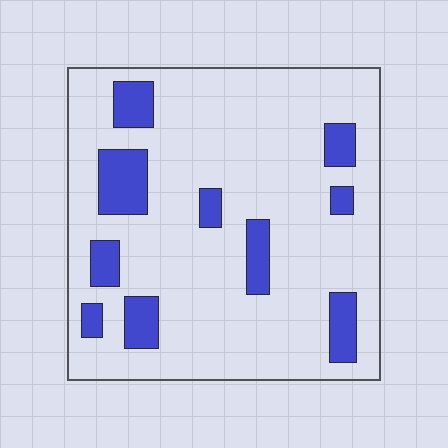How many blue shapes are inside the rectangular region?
10.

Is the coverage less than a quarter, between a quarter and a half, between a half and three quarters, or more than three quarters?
Less than a quarter.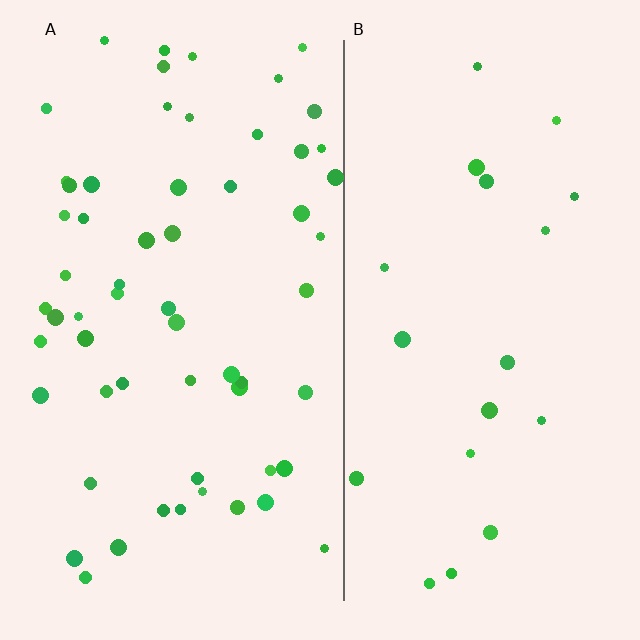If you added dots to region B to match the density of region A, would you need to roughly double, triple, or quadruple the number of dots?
Approximately triple.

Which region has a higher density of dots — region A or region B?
A (the left).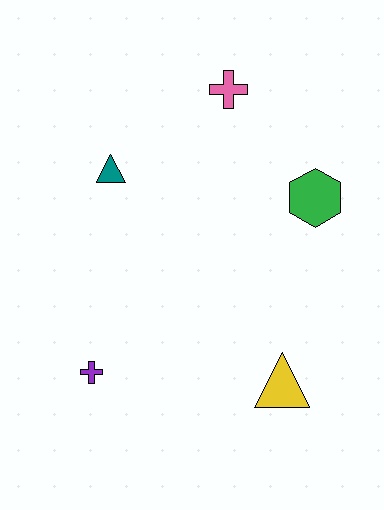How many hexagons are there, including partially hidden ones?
There is 1 hexagon.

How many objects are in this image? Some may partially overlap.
There are 5 objects.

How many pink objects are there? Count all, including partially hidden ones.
There is 1 pink object.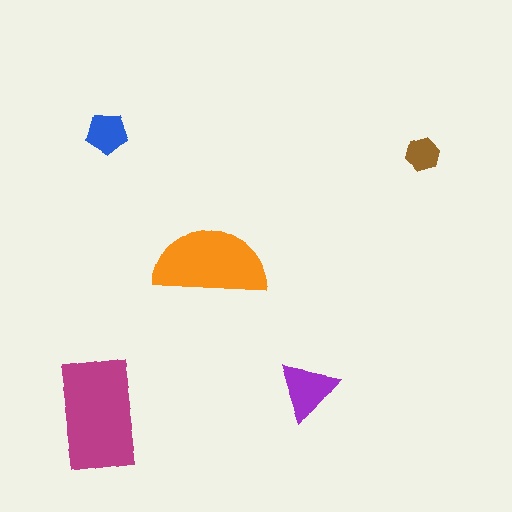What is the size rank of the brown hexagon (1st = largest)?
5th.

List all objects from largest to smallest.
The magenta rectangle, the orange semicircle, the purple triangle, the blue pentagon, the brown hexagon.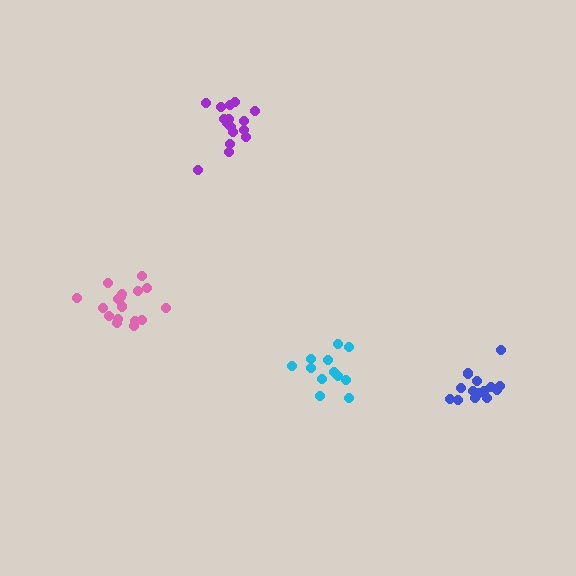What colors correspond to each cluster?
The clusters are colored: purple, pink, blue, cyan.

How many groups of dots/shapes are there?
There are 4 groups.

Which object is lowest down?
The blue cluster is bottommost.